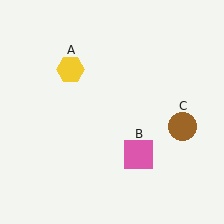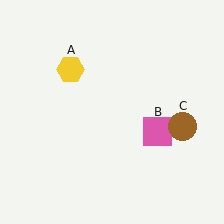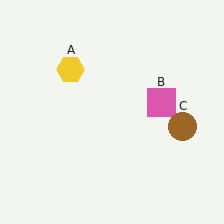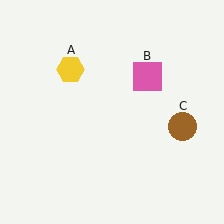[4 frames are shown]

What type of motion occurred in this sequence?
The pink square (object B) rotated counterclockwise around the center of the scene.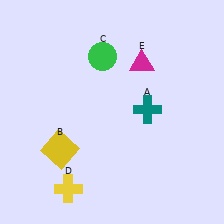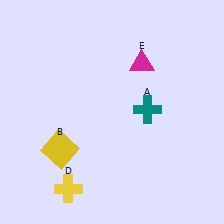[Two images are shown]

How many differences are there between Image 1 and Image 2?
There is 1 difference between the two images.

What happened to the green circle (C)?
The green circle (C) was removed in Image 2. It was in the top-left area of Image 1.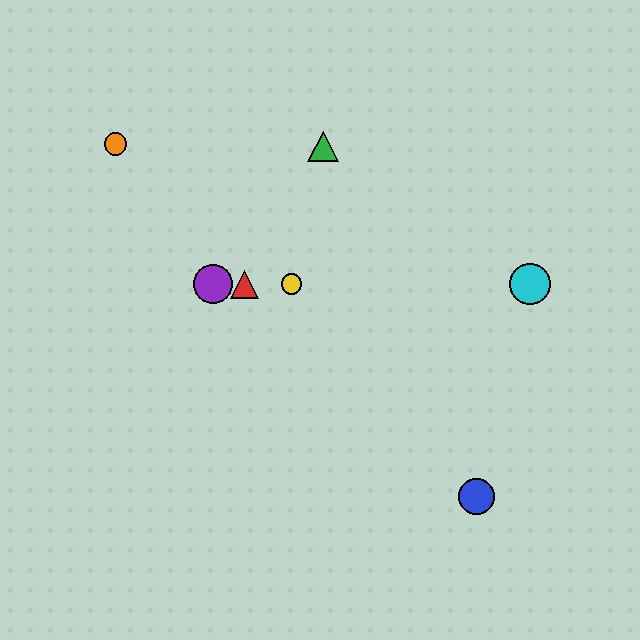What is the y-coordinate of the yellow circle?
The yellow circle is at y≈284.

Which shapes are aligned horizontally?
The red triangle, the yellow circle, the purple circle, the cyan circle are aligned horizontally.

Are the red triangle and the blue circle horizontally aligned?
No, the red triangle is at y≈284 and the blue circle is at y≈497.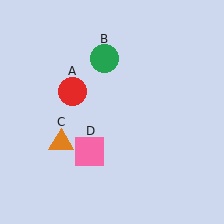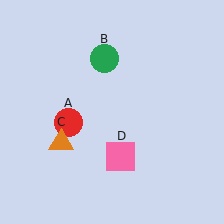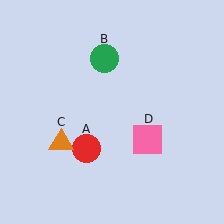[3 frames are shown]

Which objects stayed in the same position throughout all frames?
Green circle (object B) and orange triangle (object C) remained stationary.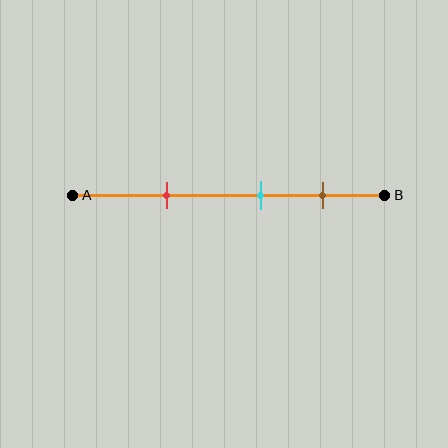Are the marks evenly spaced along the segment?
Yes, the marks are approximately evenly spaced.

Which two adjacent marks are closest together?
The cyan and brown marks are the closest adjacent pair.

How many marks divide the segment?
There are 3 marks dividing the segment.